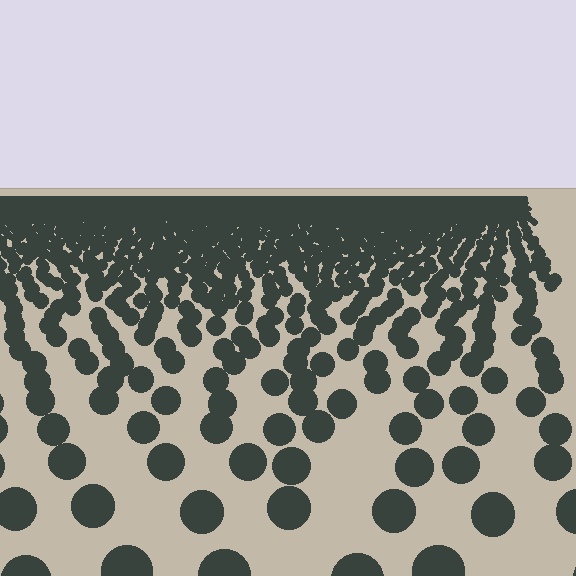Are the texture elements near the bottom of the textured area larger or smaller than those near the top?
Larger. Near the bottom, elements are closer to the viewer and appear at a bigger on-screen size.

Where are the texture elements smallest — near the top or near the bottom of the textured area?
Near the top.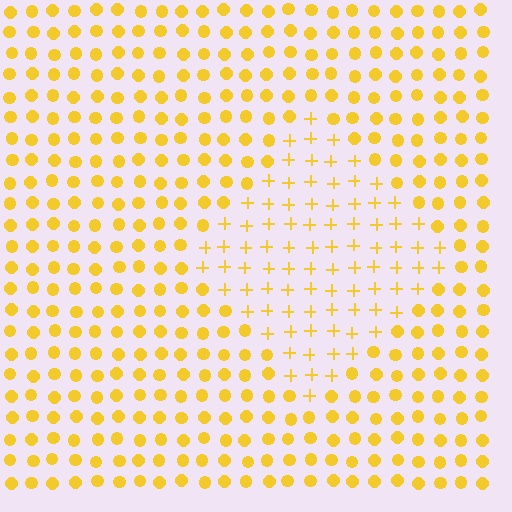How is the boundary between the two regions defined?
The boundary is defined by a change in element shape: plus signs inside vs. circles outside. All elements share the same color and spacing.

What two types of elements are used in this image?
The image uses plus signs inside the diamond region and circles outside it.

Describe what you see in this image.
The image is filled with small yellow elements arranged in a uniform grid. A diamond-shaped region contains plus signs, while the surrounding area contains circles. The boundary is defined purely by the change in element shape.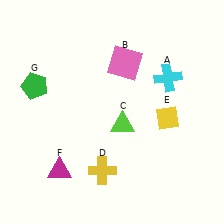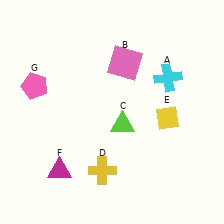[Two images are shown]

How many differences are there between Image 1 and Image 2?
There is 1 difference between the two images.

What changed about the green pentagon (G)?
In Image 1, G is green. In Image 2, it changed to pink.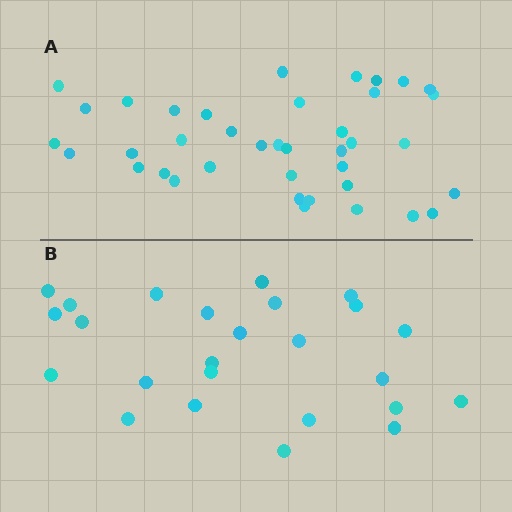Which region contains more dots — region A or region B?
Region A (the top region) has more dots.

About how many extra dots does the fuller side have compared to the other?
Region A has approximately 15 more dots than region B.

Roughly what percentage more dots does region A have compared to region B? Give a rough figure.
About 55% more.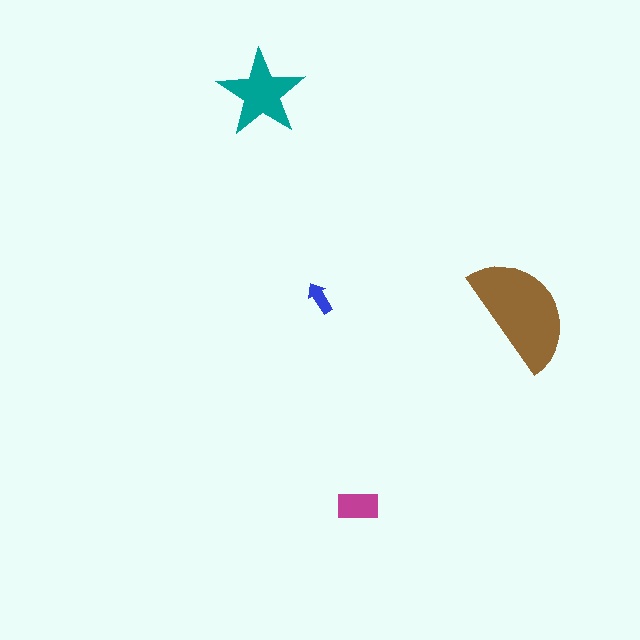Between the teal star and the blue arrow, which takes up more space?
The teal star.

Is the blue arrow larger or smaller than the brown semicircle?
Smaller.